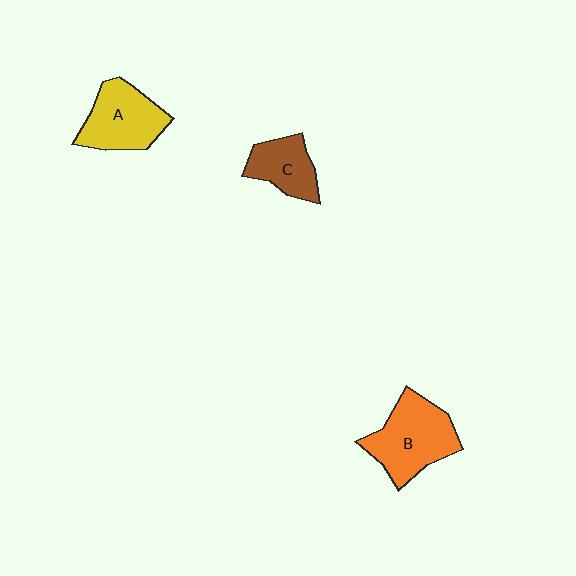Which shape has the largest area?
Shape B (orange).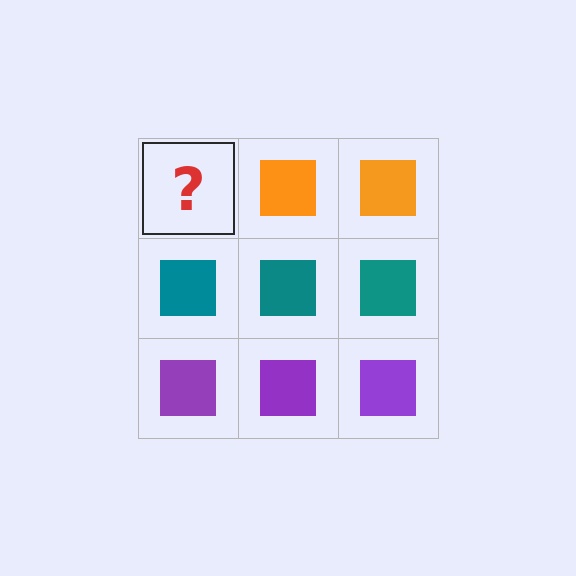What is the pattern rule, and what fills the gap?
The rule is that each row has a consistent color. The gap should be filled with an orange square.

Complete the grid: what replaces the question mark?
The question mark should be replaced with an orange square.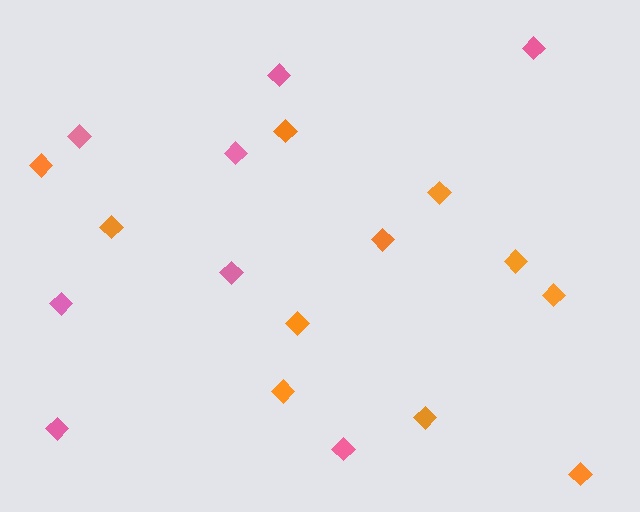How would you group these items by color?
There are 2 groups: one group of orange diamonds (11) and one group of pink diamonds (8).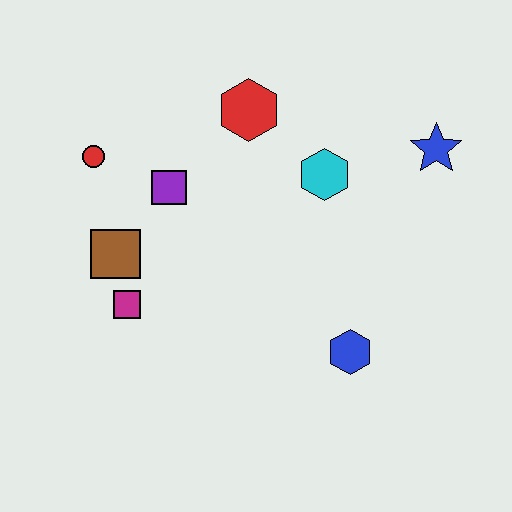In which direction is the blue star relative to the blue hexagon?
The blue star is above the blue hexagon.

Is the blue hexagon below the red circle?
Yes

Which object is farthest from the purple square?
The blue star is farthest from the purple square.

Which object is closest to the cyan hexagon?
The red hexagon is closest to the cyan hexagon.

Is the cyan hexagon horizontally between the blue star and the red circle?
Yes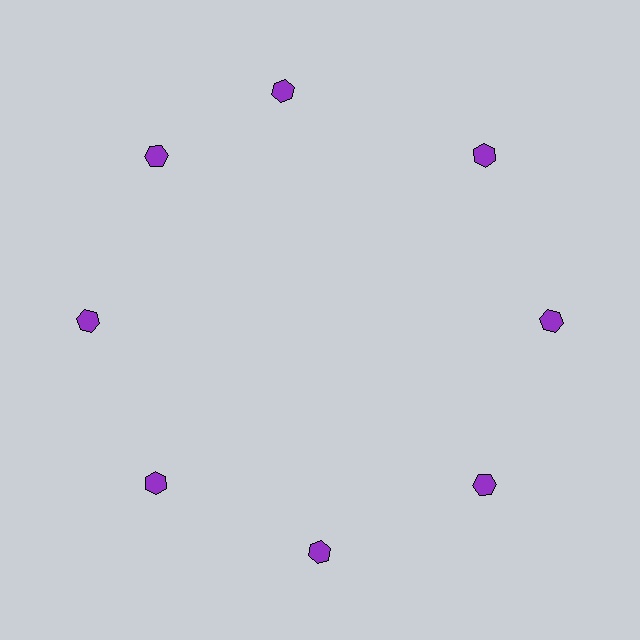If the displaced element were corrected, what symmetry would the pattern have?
It would have 8-fold rotational symmetry — the pattern would map onto itself every 45 degrees.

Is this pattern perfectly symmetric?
No. The 8 purple hexagons are arranged in a ring, but one element near the 12 o'clock position is rotated out of alignment along the ring, breaking the 8-fold rotational symmetry.